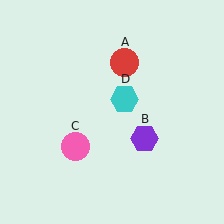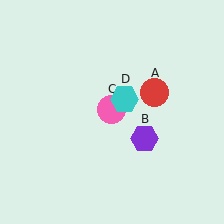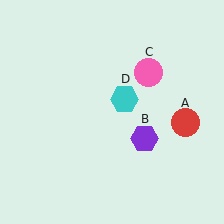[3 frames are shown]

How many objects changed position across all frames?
2 objects changed position: red circle (object A), pink circle (object C).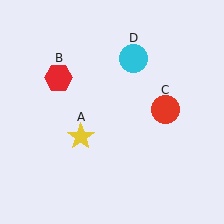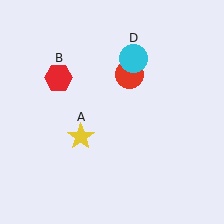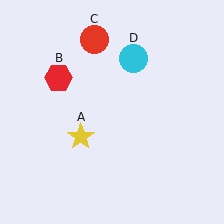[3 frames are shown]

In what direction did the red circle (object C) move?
The red circle (object C) moved up and to the left.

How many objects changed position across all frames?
1 object changed position: red circle (object C).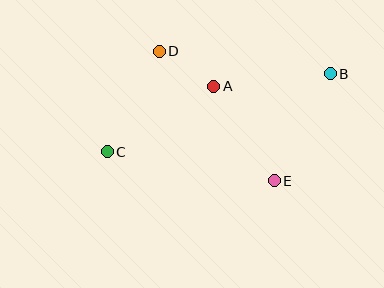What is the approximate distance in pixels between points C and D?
The distance between C and D is approximately 113 pixels.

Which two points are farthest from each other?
Points B and C are farthest from each other.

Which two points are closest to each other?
Points A and D are closest to each other.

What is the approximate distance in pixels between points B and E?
The distance between B and E is approximately 121 pixels.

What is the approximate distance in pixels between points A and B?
The distance between A and B is approximately 117 pixels.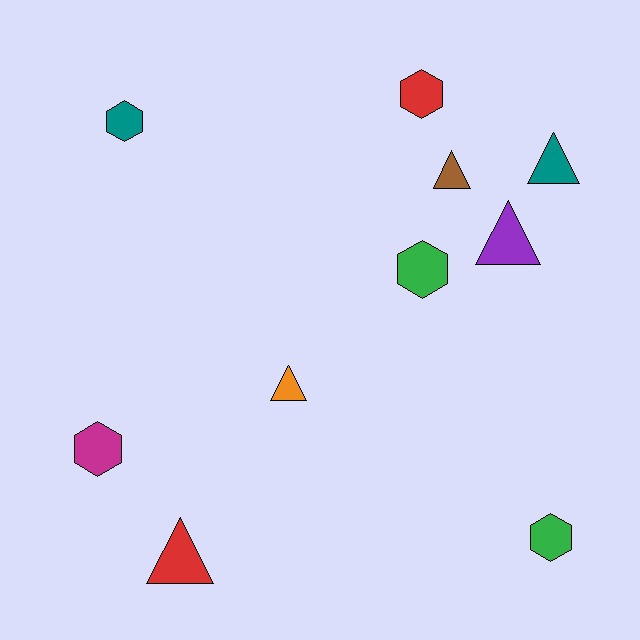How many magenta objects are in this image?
There is 1 magenta object.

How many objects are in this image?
There are 10 objects.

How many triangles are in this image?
There are 5 triangles.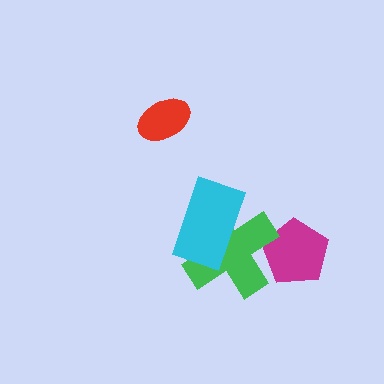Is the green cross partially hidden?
Yes, it is partially covered by another shape.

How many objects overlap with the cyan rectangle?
1 object overlaps with the cyan rectangle.